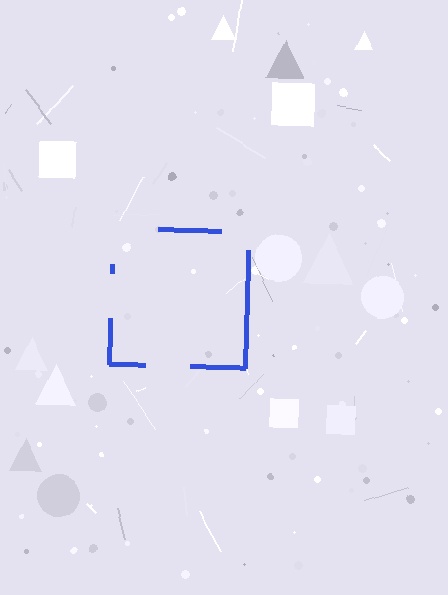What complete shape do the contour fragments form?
The contour fragments form a square.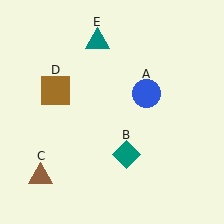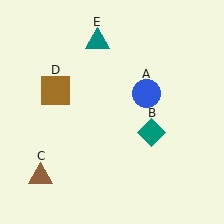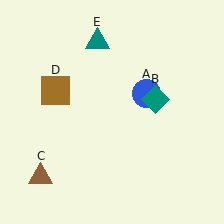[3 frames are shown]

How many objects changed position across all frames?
1 object changed position: teal diamond (object B).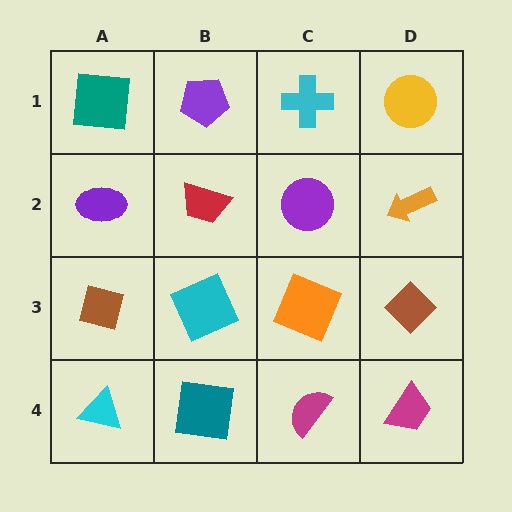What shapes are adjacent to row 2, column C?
A cyan cross (row 1, column C), an orange square (row 3, column C), a red trapezoid (row 2, column B), an orange arrow (row 2, column D).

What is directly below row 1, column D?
An orange arrow.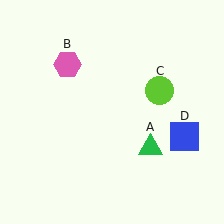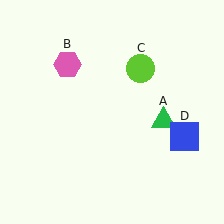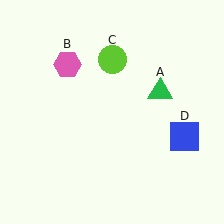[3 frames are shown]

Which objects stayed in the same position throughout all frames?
Pink hexagon (object B) and blue square (object D) remained stationary.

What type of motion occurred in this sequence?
The green triangle (object A), lime circle (object C) rotated counterclockwise around the center of the scene.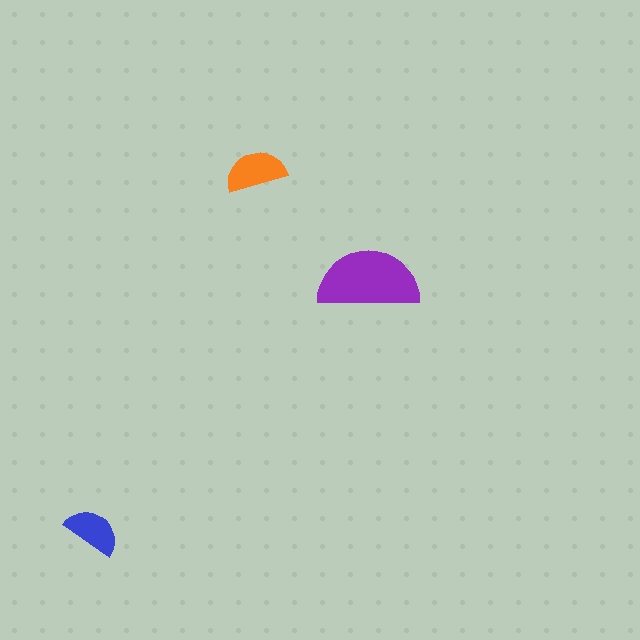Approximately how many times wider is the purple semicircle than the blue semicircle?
About 2 times wider.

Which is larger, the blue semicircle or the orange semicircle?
The orange one.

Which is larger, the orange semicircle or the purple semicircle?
The purple one.